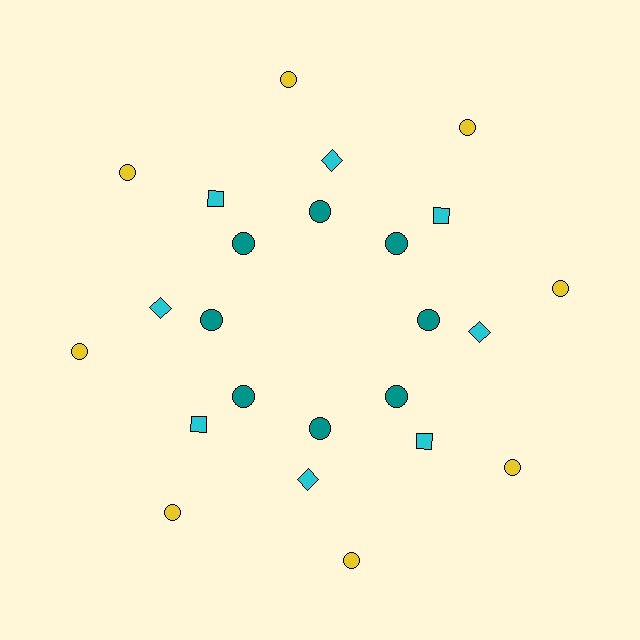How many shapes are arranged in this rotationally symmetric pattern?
There are 24 shapes, arranged in 8 groups of 3.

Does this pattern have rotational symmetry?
Yes, this pattern has 8-fold rotational symmetry. It looks the same after rotating 45 degrees around the center.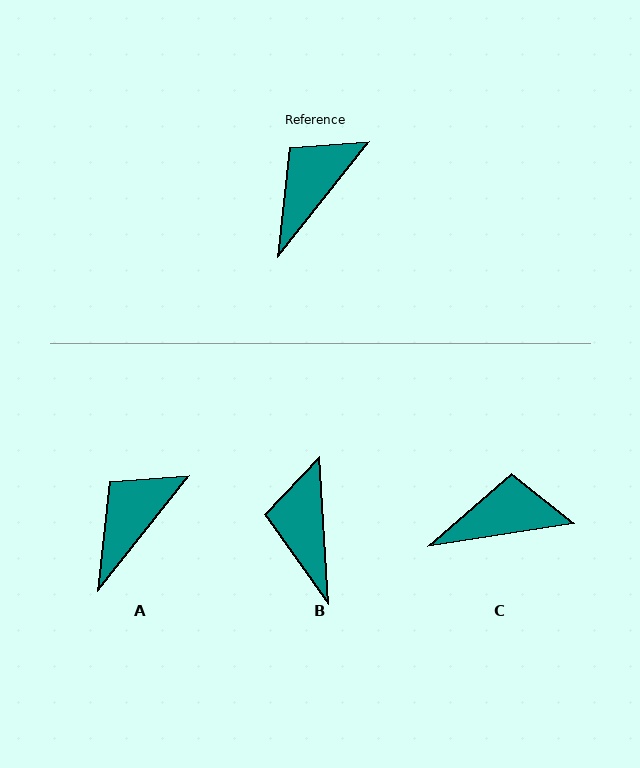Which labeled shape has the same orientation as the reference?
A.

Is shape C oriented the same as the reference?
No, it is off by about 43 degrees.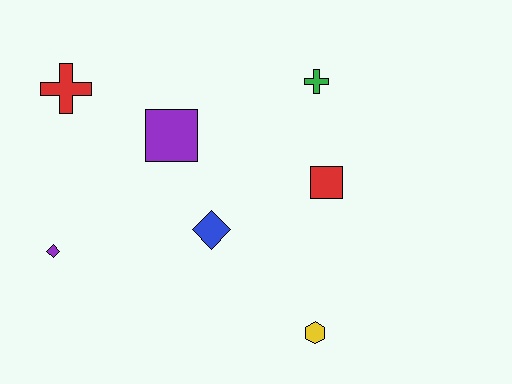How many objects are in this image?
There are 7 objects.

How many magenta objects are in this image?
There are no magenta objects.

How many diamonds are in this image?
There are 2 diamonds.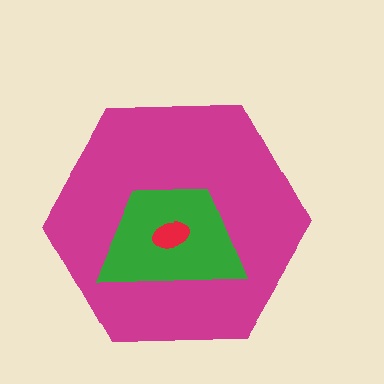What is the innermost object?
The red ellipse.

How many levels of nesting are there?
3.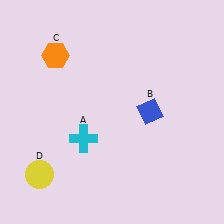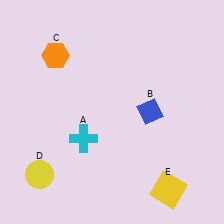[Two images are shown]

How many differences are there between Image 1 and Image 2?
There is 1 difference between the two images.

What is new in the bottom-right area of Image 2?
A yellow square (E) was added in the bottom-right area of Image 2.